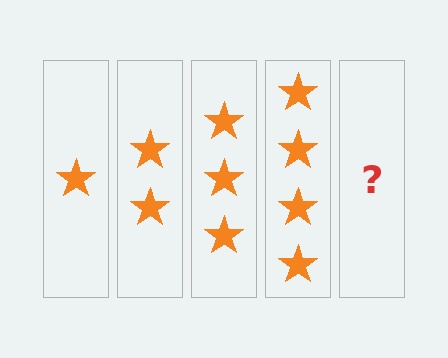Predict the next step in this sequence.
The next step is 5 stars.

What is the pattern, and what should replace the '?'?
The pattern is that each step adds one more star. The '?' should be 5 stars.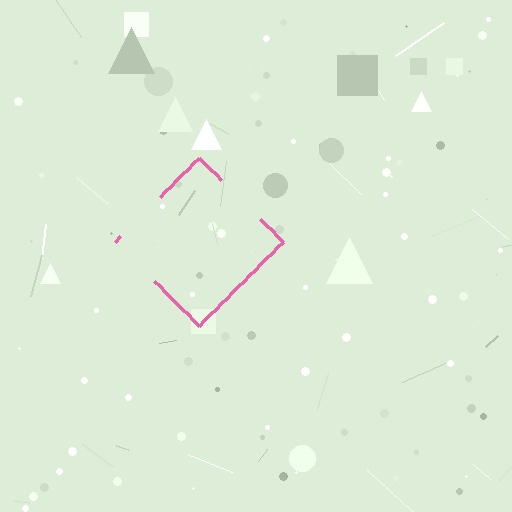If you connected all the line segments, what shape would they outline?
They would outline a diamond.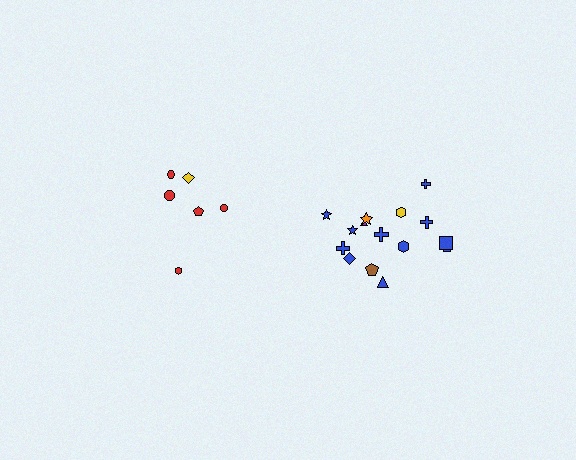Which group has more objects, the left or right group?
The right group.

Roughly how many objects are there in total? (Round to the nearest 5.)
Roughly 20 objects in total.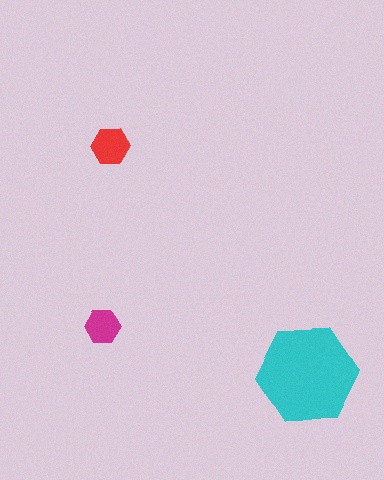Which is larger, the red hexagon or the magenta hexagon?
The red one.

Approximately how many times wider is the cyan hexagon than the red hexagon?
About 2.5 times wider.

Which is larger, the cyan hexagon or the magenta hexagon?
The cyan one.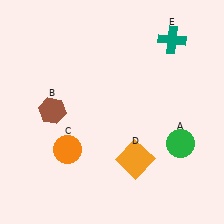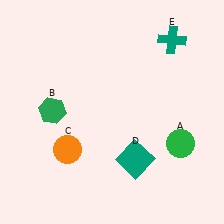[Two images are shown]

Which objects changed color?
B changed from brown to green. D changed from orange to teal.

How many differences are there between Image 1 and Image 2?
There are 2 differences between the two images.